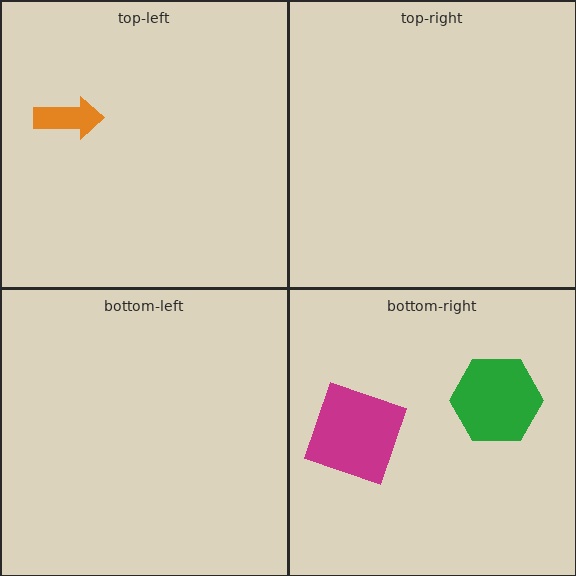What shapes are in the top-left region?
The orange arrow.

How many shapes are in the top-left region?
1.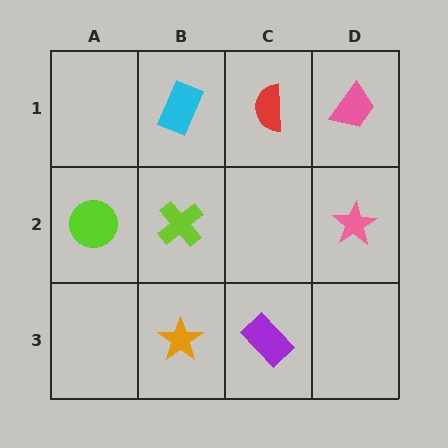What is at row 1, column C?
A red semicircle.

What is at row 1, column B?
A cyan rectangle.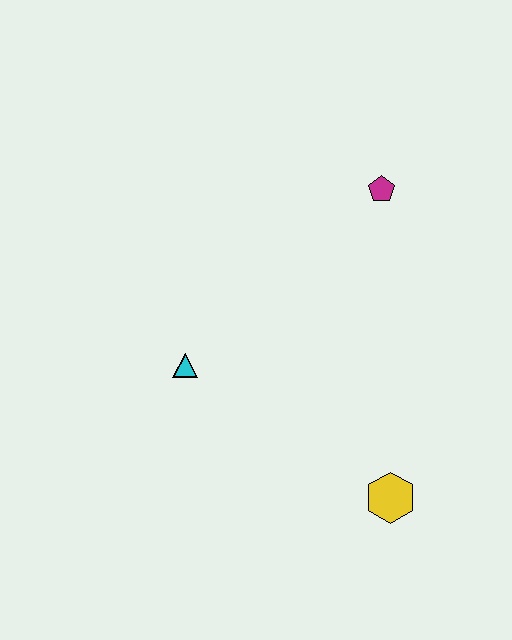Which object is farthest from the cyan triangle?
The magenta pentagon is farthest from the cyan triangle.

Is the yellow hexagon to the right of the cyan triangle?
Yes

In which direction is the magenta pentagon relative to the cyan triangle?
The magenta pentagon is to the right of the cyan triangle.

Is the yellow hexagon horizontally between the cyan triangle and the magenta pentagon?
No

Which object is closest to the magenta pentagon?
The cyan triangle is closest to the magenta pentagon.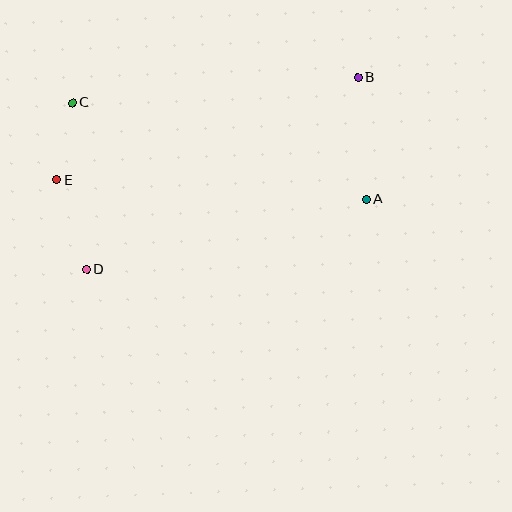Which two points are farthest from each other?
Points B and D are farthest from each other.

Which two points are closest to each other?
Points C and E are closest to each other.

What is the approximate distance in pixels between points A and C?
The distance between A and C is approximately 309 pixels.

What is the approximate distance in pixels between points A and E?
The distance between A and E is approximately 310 pixels.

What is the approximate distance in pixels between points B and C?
The distance between B and C is approximately 286 pixels.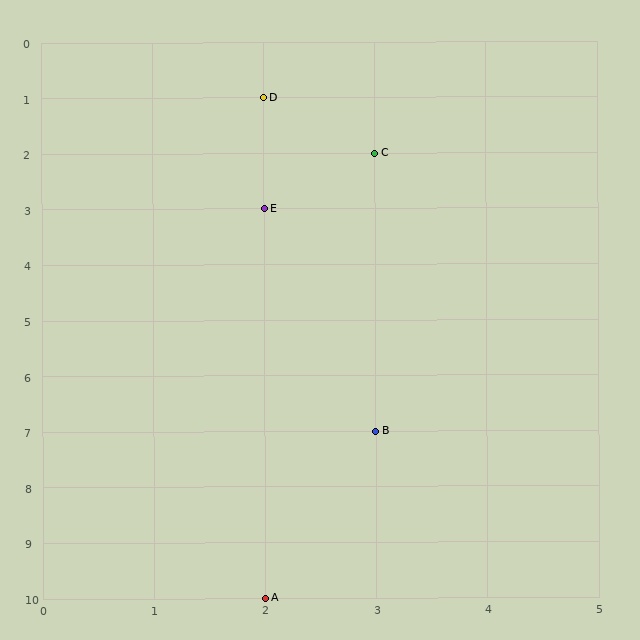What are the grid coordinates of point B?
Point B is at grid coordinates (3, 7).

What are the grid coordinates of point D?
Point D is at grid coordinates (2, 1).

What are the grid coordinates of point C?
Point C is at grid coordinates (3, 2).